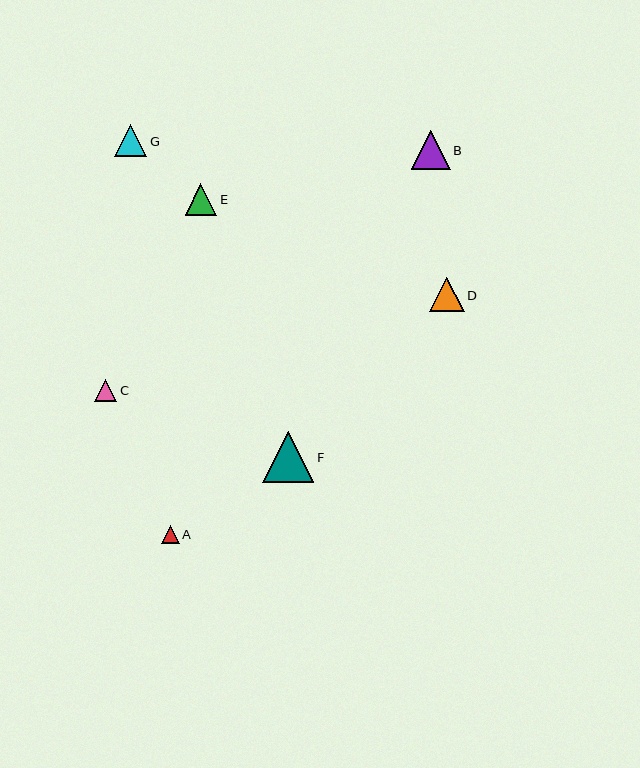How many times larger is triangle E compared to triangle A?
Triangle E is approximately 1.8 times the size of triangle A.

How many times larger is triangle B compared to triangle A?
Triangle B is approximately 2.2 times the size of triangle A.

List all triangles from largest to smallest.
From largest to smallest: F, B, D, G, E, C, A.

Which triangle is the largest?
Triangle F is the largest with a size of approximately 51 pixels.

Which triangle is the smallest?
Triangle A is the smallest with a size of approximately 18 pixels.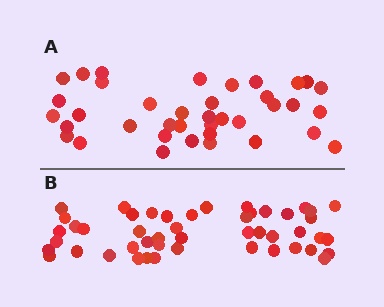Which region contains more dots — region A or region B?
Region B (the bottom region) has more dots.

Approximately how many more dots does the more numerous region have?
Region B has roughly 10 or so more dots than region A.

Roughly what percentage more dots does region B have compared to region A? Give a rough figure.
About 25% more.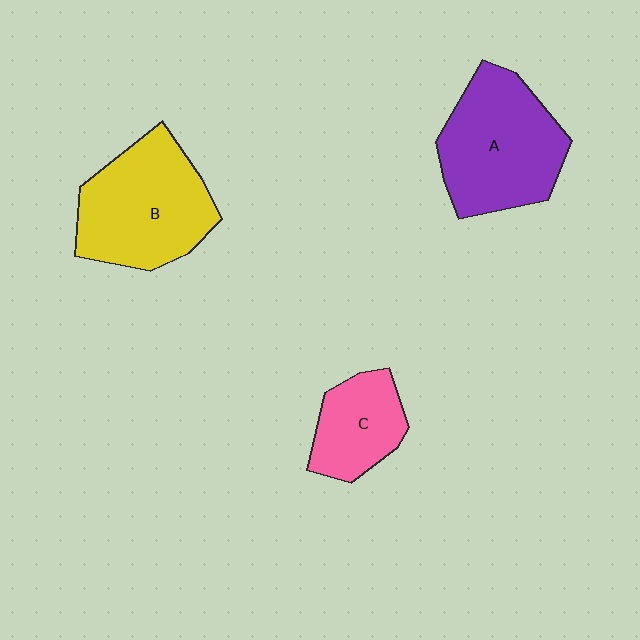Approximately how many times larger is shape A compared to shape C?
Approximately 1.8 times.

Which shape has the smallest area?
Shape C (pink).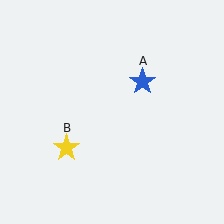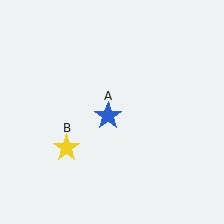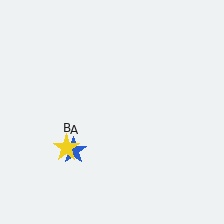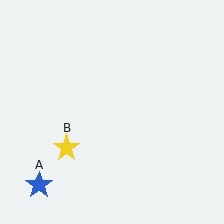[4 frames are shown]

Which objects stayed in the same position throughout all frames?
Yellow star (object B) remained stationary.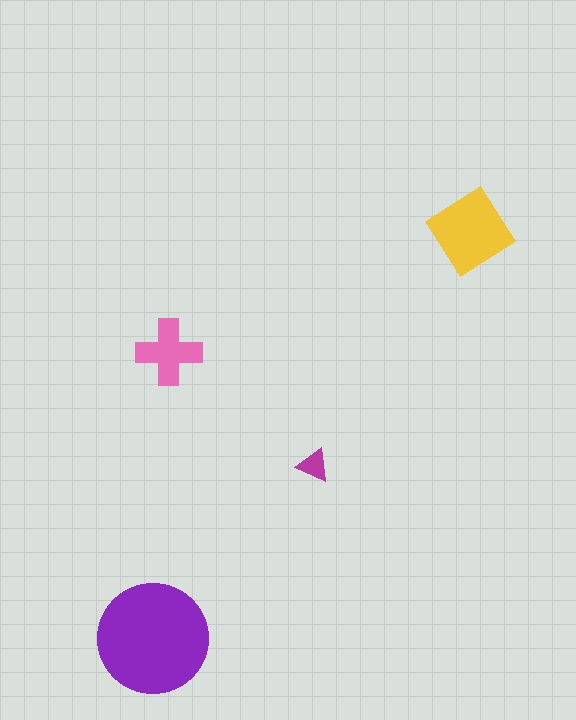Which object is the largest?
The purple circle.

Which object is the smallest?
The magenta triangle.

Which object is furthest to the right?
The yellow diamond is rightmost.